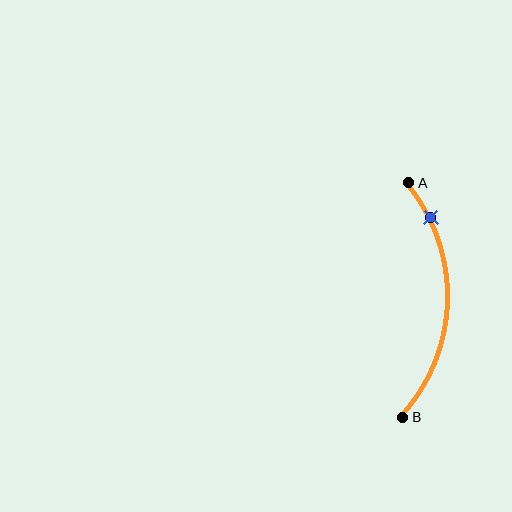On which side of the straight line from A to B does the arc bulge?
The arc bulges to the right of the straight line connecting A and B.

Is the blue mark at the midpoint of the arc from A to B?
No. The blue mark lies on the arc but is closer to endpoint A. The arc midpoint would be at the point on the curve equidistant along the arc from both A and B.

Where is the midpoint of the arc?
The arc midpoint is the point on the curve farthest from the straight line joining A and B. It sits to the right of that line.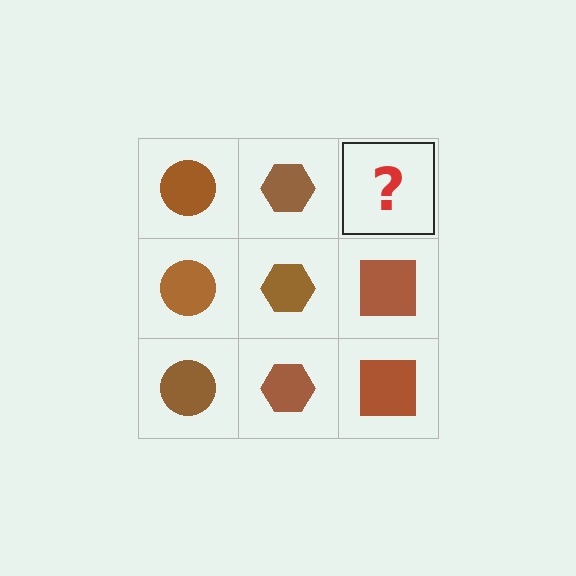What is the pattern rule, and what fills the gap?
The rule is that each column has a consistent shape. The gap should be filled with a brown square.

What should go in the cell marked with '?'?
The missing cell should contain a brown square.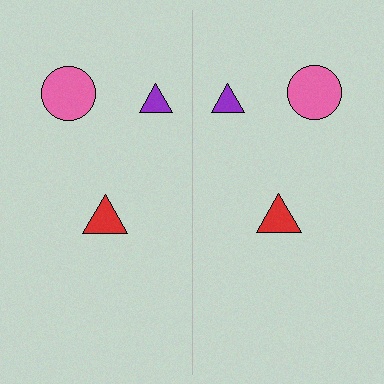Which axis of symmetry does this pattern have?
The pattern has a vertical axis of symmetry running through the center of the image.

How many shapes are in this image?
There are 6 shapes in this image.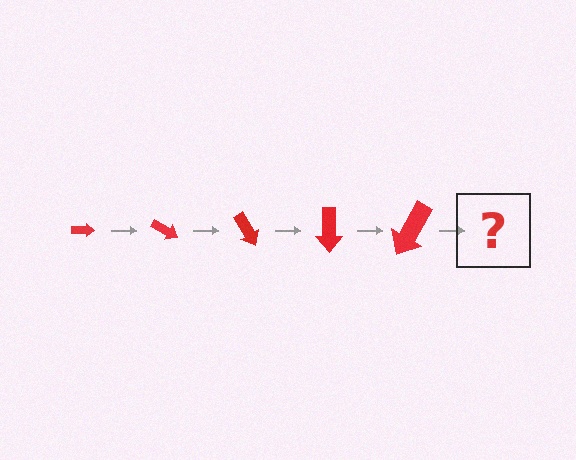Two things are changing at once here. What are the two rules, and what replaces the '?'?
The two rules are that the arrow grows larger each step and it rotates 30 degrees each step. The '?' should be an arrow, larger than the previous one and rotated 150 degrees from the start.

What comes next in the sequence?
The next element should be an arrow, larger than the previous one and rotated 150 degrees from the start.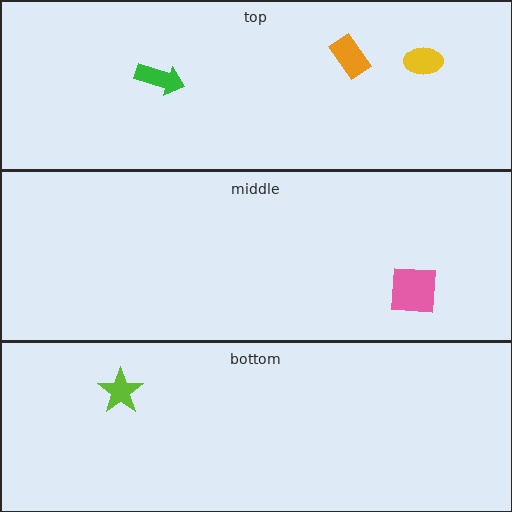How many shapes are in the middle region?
1.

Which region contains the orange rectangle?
The top region.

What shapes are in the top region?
The green arrow, the orange rectangle, the yellow ellipse.